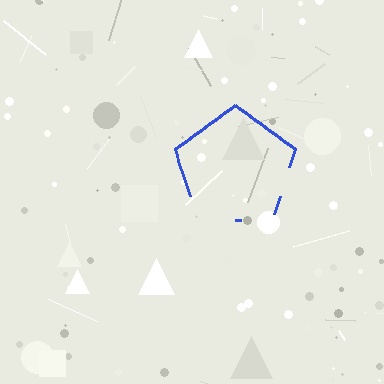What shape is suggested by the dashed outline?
The dashed outline suggests a pentagon.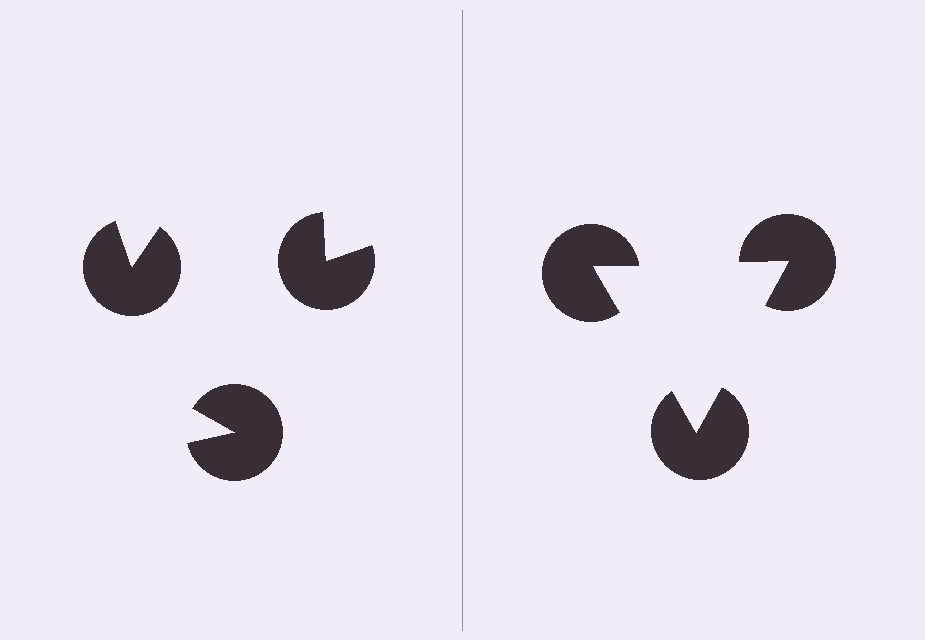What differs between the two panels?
The pac-man discs are positioned identically on both sides; only the wedge orientations differ. On the right they align to a triangle; on the left they are misaligned.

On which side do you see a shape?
An illusory triangle appears on the right side. On the left side the wedge cuts are rotated, so no coherent shape forms.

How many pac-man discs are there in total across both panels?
6 — 3 on each side.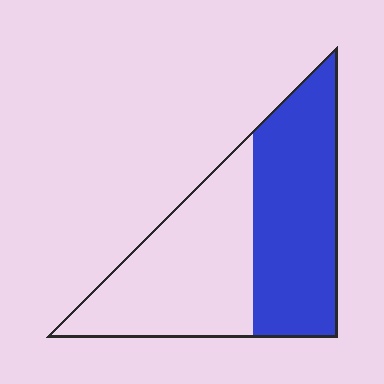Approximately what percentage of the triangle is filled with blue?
Approximately 50%.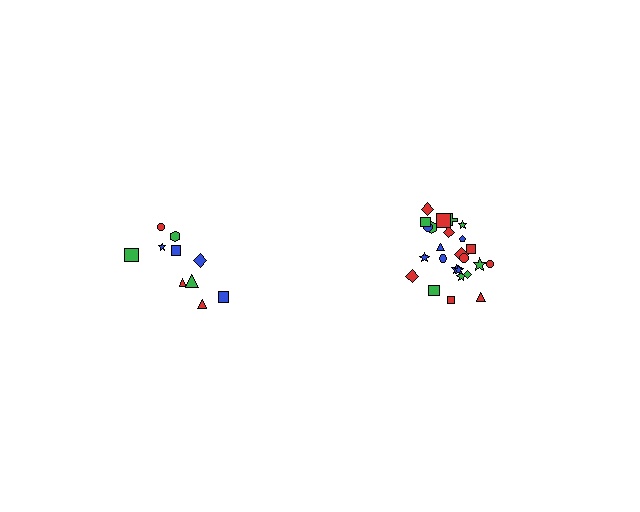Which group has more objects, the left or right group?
The right group.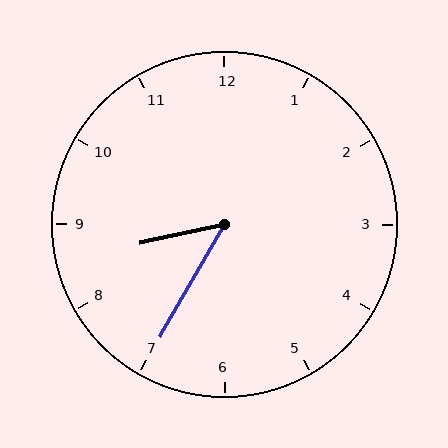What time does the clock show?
8:35.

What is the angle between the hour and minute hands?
Approximately 48 degrees.